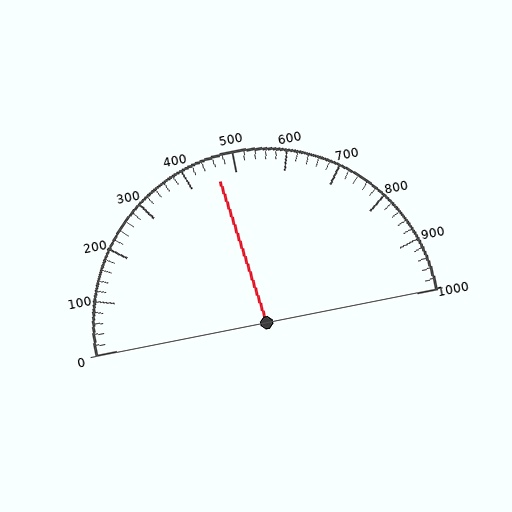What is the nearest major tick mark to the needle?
The nearest major tick mark is 500.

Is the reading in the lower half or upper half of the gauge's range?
The reading is in the lower half of the range (0 to 1000).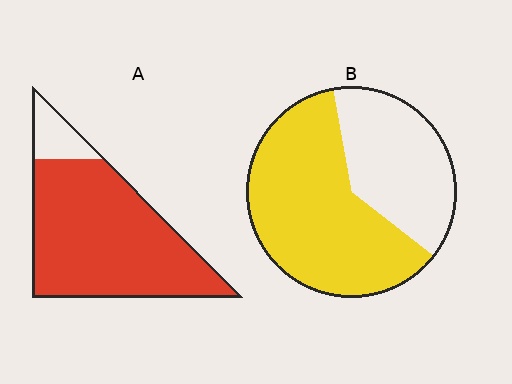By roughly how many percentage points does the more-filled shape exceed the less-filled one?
By roughly 25 percentage points (A over B).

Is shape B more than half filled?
Yes.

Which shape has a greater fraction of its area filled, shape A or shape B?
Shape A.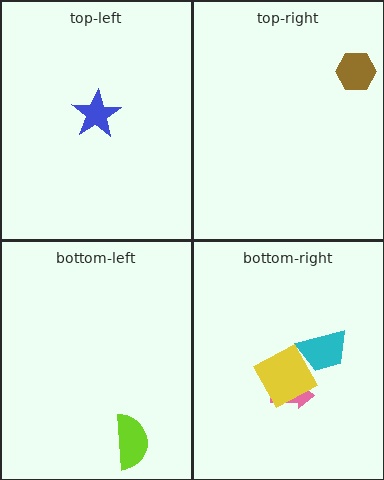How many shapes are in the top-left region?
1.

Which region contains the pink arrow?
The bottom-right region.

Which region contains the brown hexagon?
The top-right region.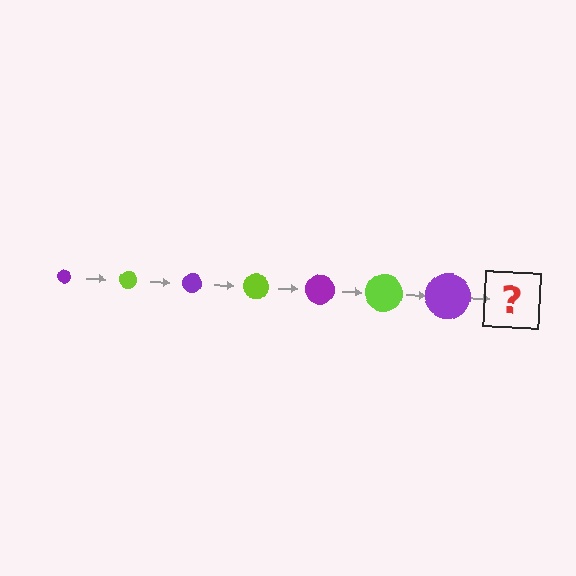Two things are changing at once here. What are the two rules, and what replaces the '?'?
The two rules are that the circle grows larger each step and the color cycles through purple and lime. The '?' should be a lime circle, larger than the previous one.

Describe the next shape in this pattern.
It should be a lime circle, larger than the previous one.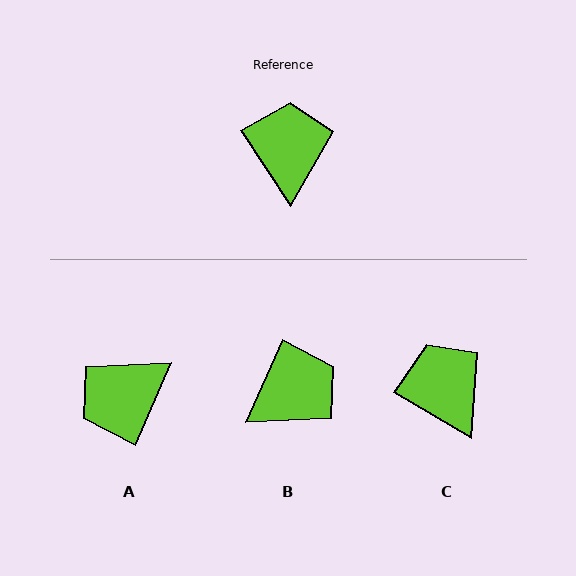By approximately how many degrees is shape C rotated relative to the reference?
Approximately 26 degrees counter-clockwise.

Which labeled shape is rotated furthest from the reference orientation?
A, about 123 degrees away.